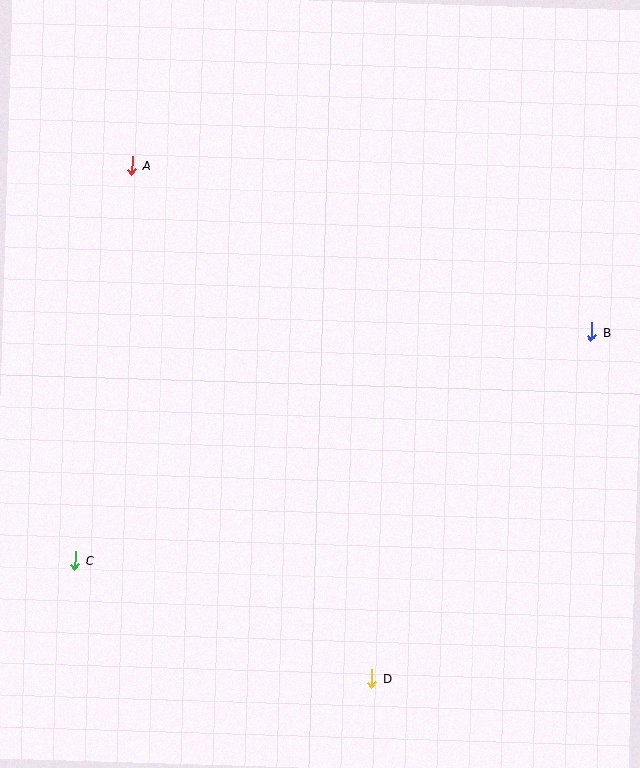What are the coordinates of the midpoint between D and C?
The midpoint between D and C is at (223, 620).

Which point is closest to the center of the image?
Point B at (591, 332) is closest to the center.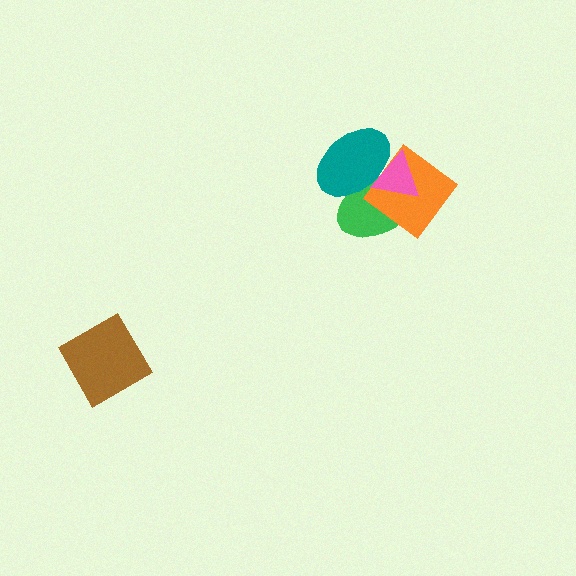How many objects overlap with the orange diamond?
3 objects overlap with the orange diamond.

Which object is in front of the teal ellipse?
The pink triangle is in front of the teal ellipse.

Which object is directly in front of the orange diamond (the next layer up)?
The teal ellipse is directly in front of the orange diamond.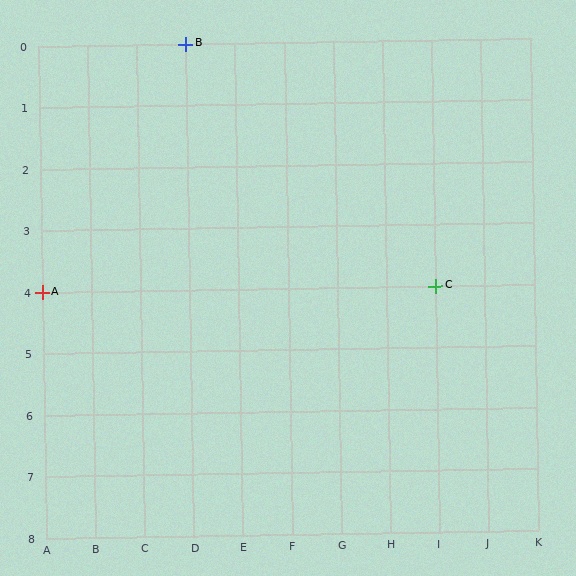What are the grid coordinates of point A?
Point A is at grid coordinates (A, 4).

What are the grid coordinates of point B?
Point B is at grid coordinates (D, 0).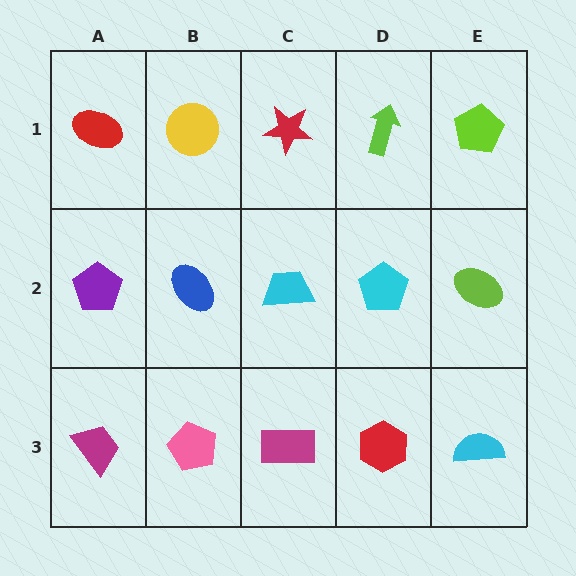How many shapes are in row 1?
5 shapes.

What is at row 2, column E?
A lime ellipse.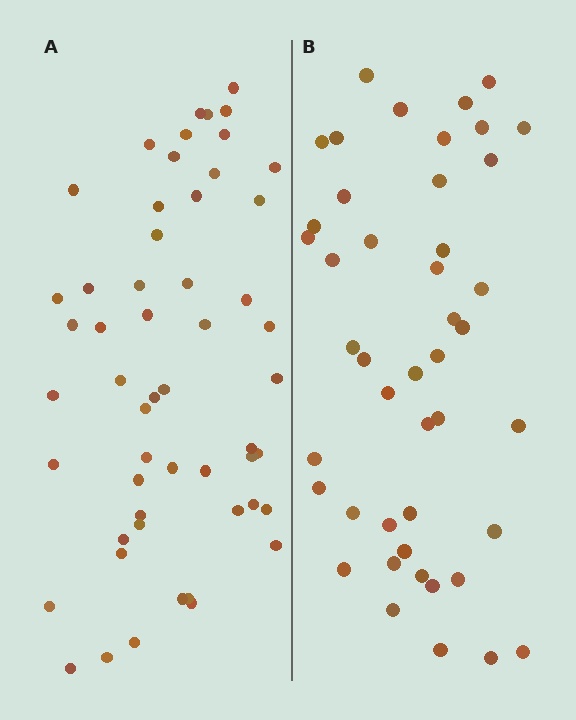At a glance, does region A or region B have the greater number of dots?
Region A (the left region) has more dots.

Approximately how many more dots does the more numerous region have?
Region A has roughly 8 or so more dots than region B.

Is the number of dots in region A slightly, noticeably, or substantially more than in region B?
Region A has only slightly more — the two regions are fairly close. The ratio is roughly 1.2 to 1.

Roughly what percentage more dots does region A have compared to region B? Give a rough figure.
About 20% more.